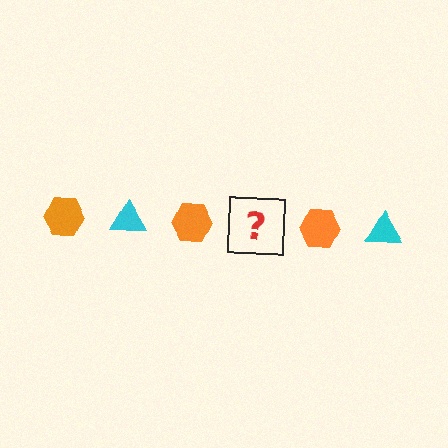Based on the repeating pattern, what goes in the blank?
The blank should be a cyan triangle.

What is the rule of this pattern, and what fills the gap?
The rule is that the pattern alternates between orange hexagon and cyan triangle. The gap should be filled with a cyan triangle.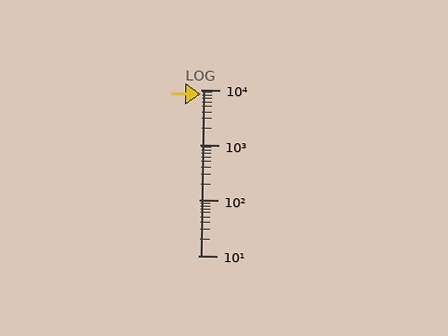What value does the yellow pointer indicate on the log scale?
The pointer indicates approximately 8300.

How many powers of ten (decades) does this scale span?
The scale spans 3 decades, from 10 to 10000.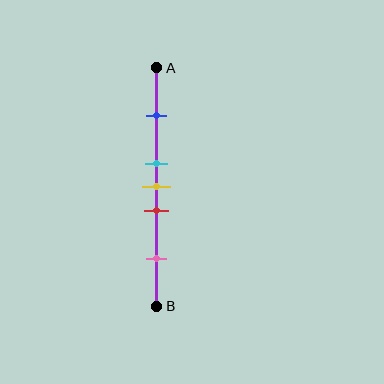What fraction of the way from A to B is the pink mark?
The pink mark is approximately 80% (0.8) of the way from A to B.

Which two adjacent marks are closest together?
The cyan and yellow marks are the closest adjacent pair.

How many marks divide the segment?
There are 5 marks dividing the segment.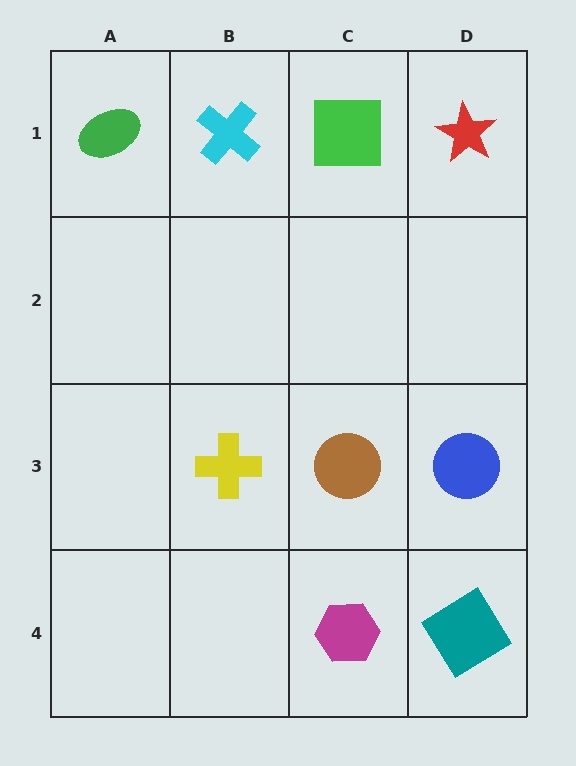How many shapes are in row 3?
3 shapes.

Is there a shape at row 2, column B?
No, that cell is empty.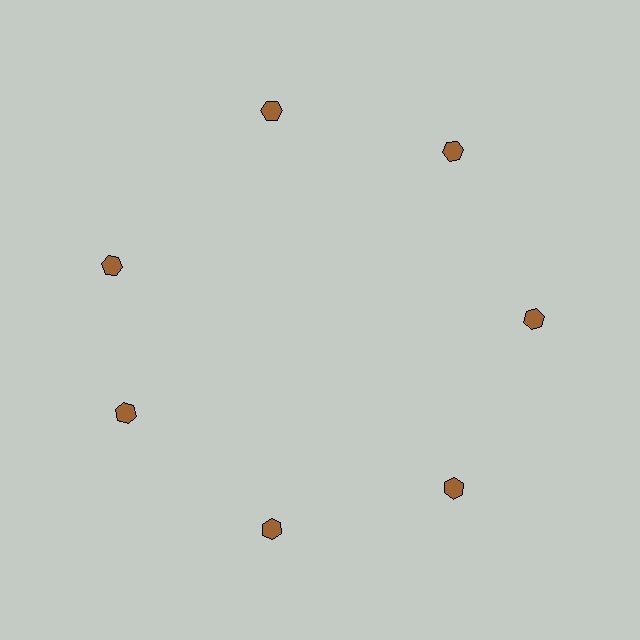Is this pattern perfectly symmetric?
No. The 7 brown hexagons are arranged in a ring, but one element near the 10 o'clock position is rotated out of alignment along the ring, breaking the 7-fold rotational symmetry.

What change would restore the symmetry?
The symmetry would be restored by rotating it back into even spacing with its neighbors so that all 7 hexagons sit at equal angles and equal distance from the center.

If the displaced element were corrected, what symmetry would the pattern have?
It would have 7-fold rotational symmetry — the pattern would map onto itself every 51 degrees.